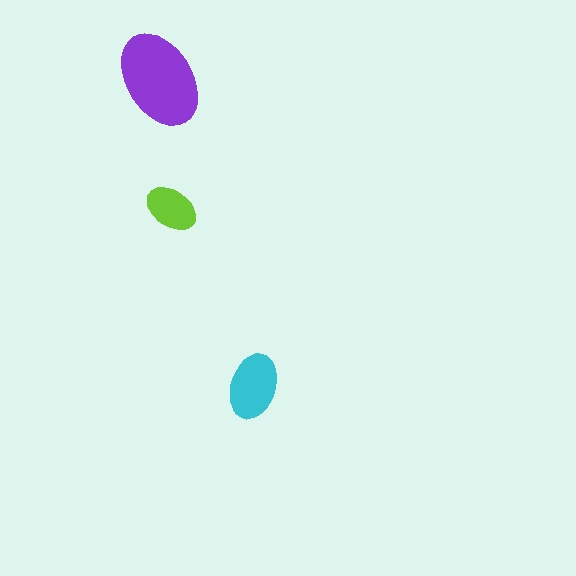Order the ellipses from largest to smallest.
the purple one, the cyan one, the lime one.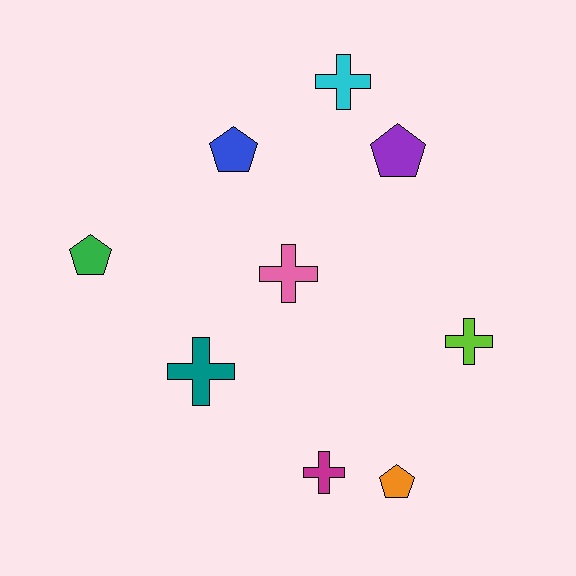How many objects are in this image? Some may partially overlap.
There are 9 objects.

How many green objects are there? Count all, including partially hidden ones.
There is 1 green object.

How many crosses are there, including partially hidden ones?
There are 5 crosses.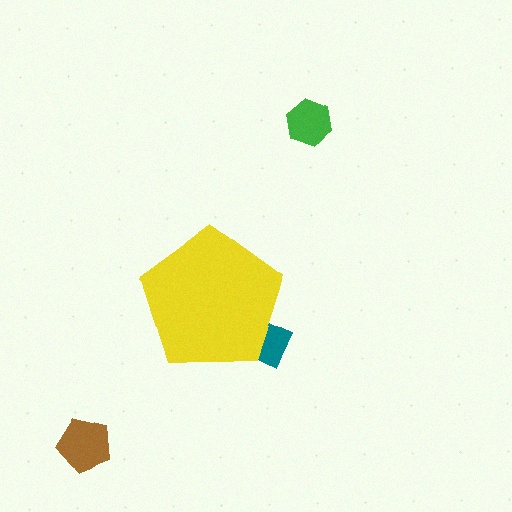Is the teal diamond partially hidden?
Yes, the teal diamond is partially hidden behind the yellow pentagon.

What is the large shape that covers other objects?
A yellow pentagon.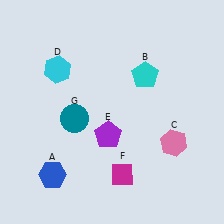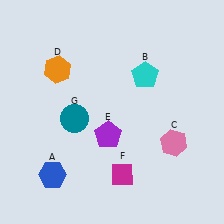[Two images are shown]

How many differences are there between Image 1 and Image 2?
There is 1 difference between the two images.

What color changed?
The hexagon (D) changed from cyan in Image 1 to orange in Image 2.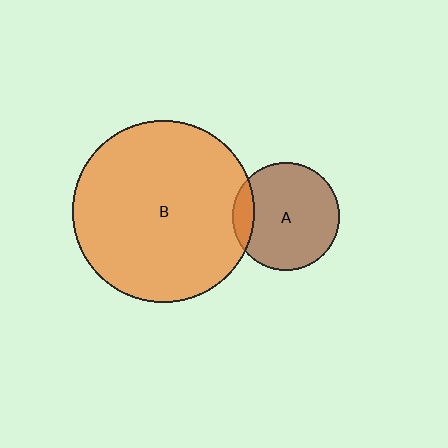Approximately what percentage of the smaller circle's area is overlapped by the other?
Approximately 10%.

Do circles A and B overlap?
Yes.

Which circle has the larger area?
Circle B (orange).